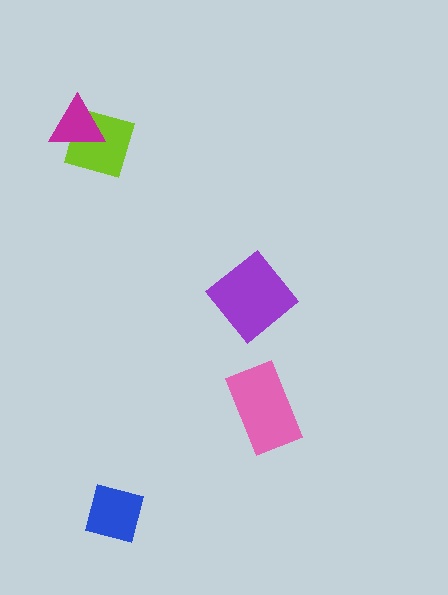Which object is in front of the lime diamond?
The magenta triangle is in front of the lime diamond.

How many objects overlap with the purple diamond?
0 objects overlap with the purple diamond.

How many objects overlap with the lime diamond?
1 object overlaps with the lime diamond.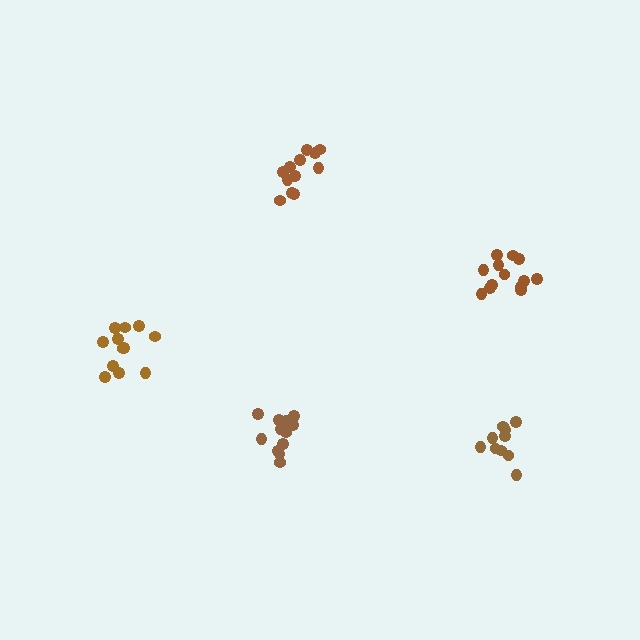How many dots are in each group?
Group 1: 13 dots, Group 2: 14 dots, Group 3: 13 dots, Group 4: 12 dots, Group 5: 10 dots (62 total).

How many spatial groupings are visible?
There are 5 spatial groupings.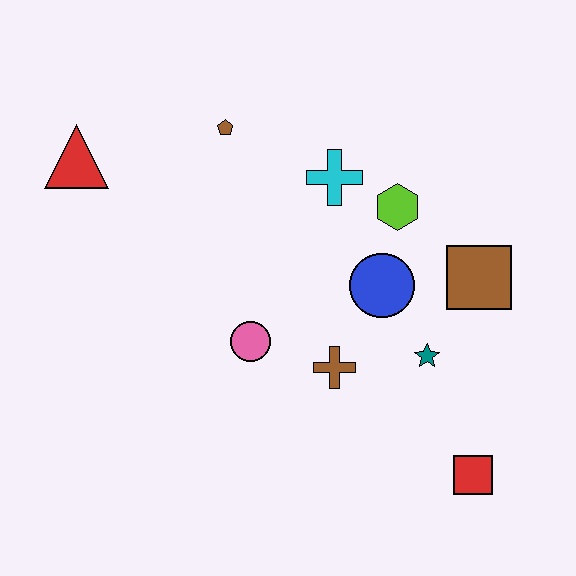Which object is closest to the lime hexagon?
The cyan cross is closest to the lime hexagon.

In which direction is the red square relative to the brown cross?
The red square is to the right of the brown cross.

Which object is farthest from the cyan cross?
The red square is farthest from the cyan cross.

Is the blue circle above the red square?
Yes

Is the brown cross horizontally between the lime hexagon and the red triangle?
Yes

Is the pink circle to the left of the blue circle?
Yes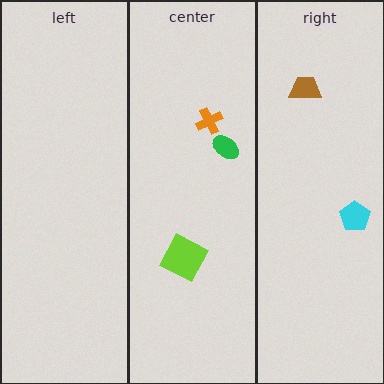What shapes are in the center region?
The lime square, the green ellipse, the orange cross.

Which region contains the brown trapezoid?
The right region.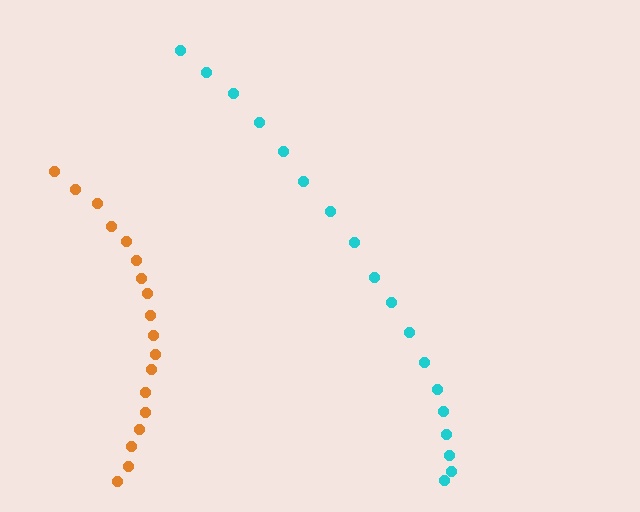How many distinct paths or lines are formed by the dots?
There are 2 distinct paths.